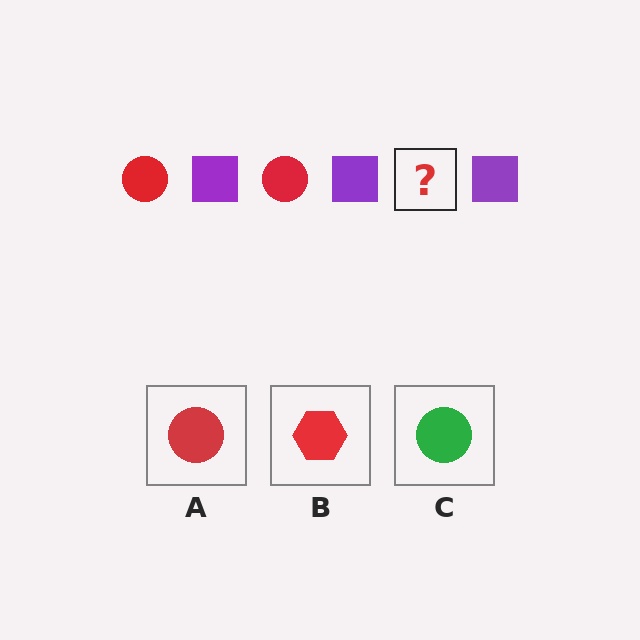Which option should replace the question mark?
Option A.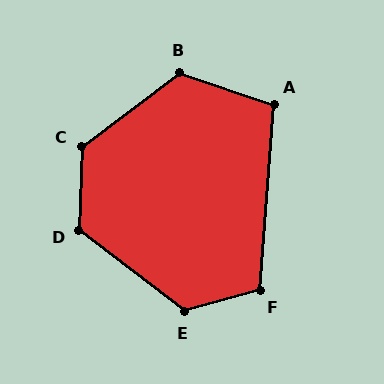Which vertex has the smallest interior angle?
A, at approximately 105 degrees.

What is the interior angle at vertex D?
Approximately 126 degrees (obtuse).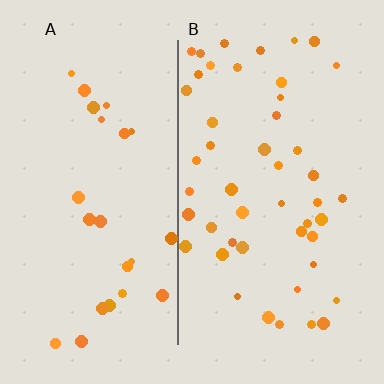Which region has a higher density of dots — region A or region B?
B (the right).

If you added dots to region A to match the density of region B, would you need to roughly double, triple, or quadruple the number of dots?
Approximately double.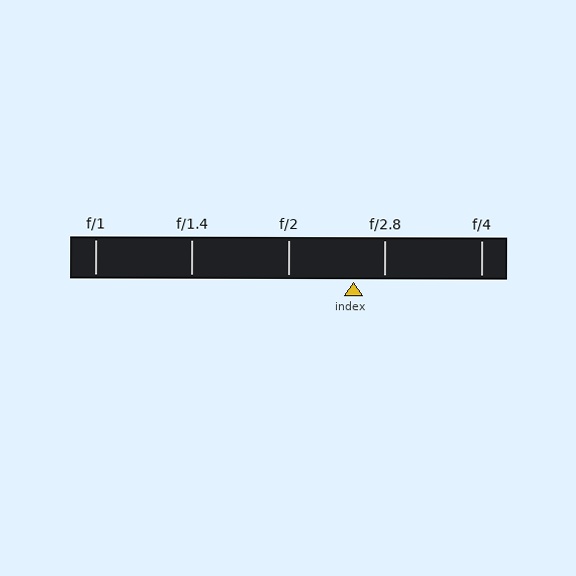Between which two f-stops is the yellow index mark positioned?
The index mark is between f/2 and f/2.8.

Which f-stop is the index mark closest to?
The index mark is closest to f/2.8.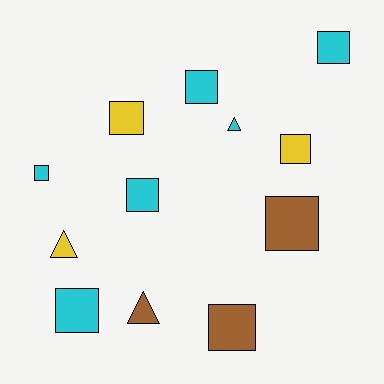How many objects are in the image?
There are 12 objects.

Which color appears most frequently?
Cyan, with 6 objects.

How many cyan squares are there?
There are 5 cyan squares.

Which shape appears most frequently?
Square, with 9 objects.